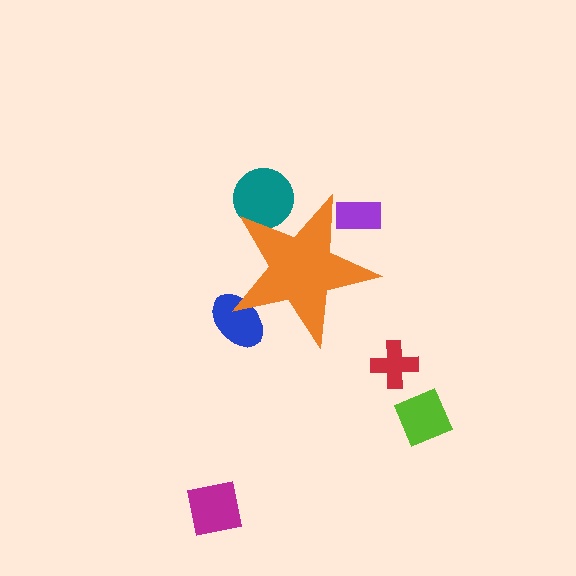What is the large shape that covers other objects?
An orange star.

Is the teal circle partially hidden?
Yes, the teal circle is partially hidden behind the orange star.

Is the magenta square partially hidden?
No, the magenta square is fully visible.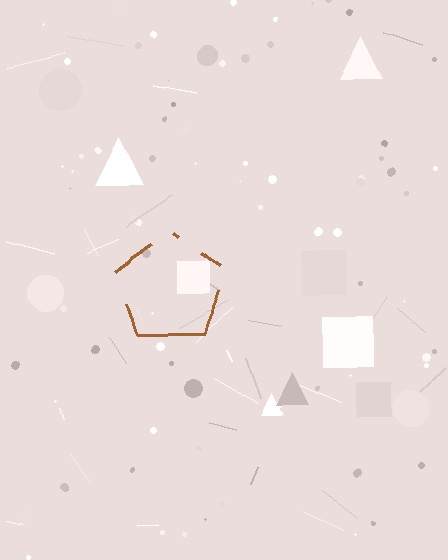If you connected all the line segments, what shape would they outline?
They would outline a pentagon.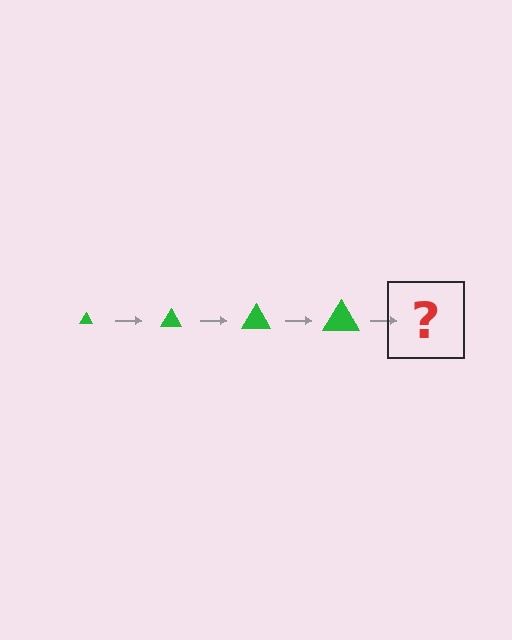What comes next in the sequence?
The next element should be a green triangle, larger than the previous one.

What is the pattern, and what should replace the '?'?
The pattern is that the triangle gets progressively larger each step. The '?' should be a green triangle, larger than the previous one.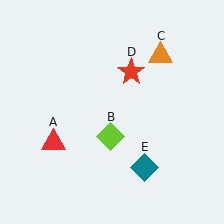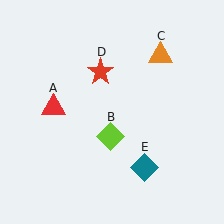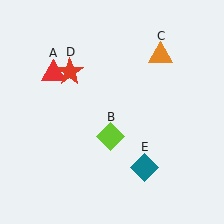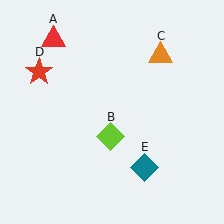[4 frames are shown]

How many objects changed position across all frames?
2 objects changed position: red triangle (object A), red star (object D).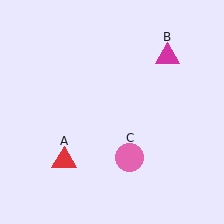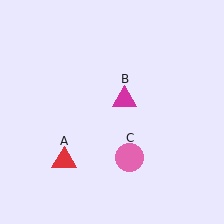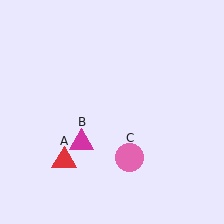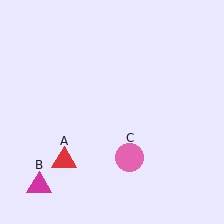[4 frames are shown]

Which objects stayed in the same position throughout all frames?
Red triangle (object A) and pink circle (object C) remained stationary.